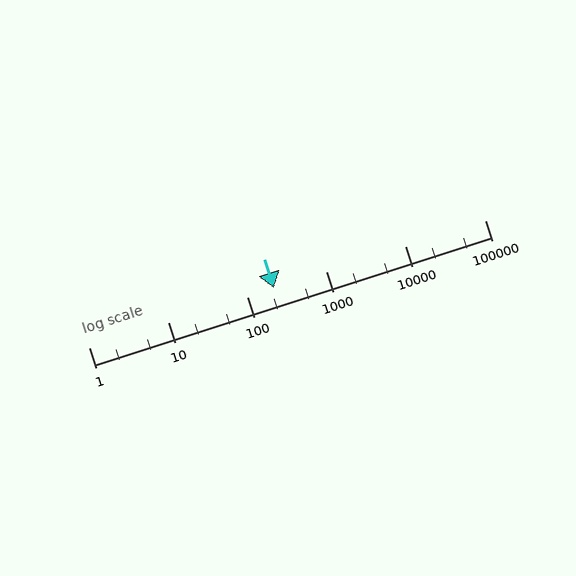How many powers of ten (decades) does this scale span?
The scale spans 5 decades, from 1 to 100000.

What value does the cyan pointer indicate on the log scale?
The pointer indicates approximately 220.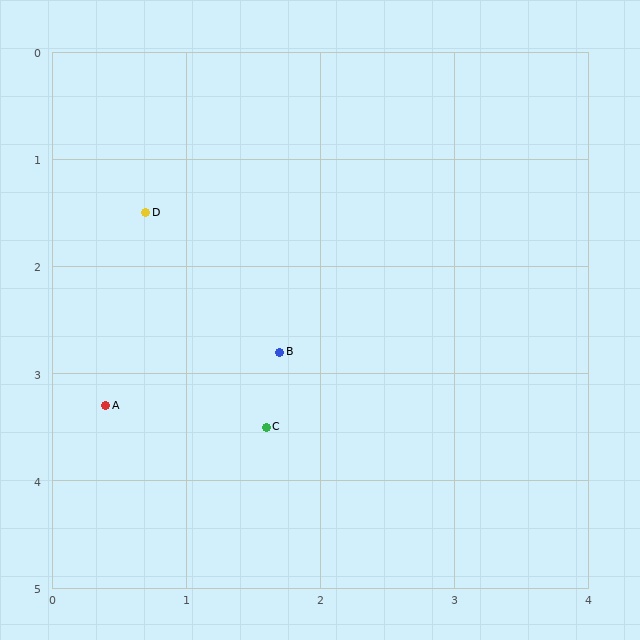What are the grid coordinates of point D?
Point D is at approximately (0.7, 1.5).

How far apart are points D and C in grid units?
Points D and C are about 2.2 grid units apart.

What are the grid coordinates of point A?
Point A is at approximately (0.4, 3.3).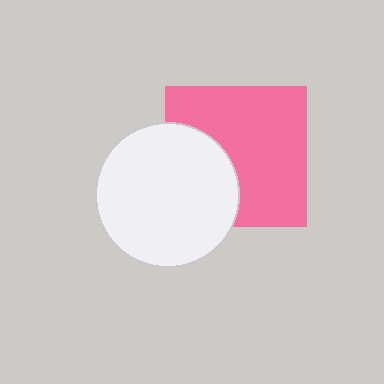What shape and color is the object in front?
The object in front is a white circle.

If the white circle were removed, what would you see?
You would see the complete pink square.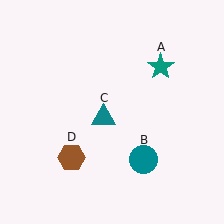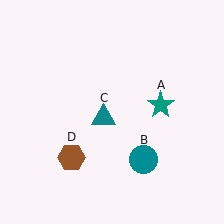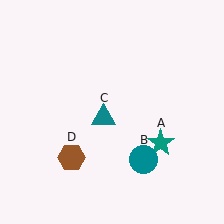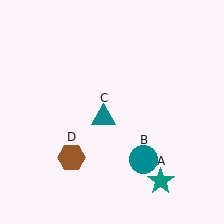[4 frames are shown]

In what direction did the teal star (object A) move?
The teal star (object A) moved down.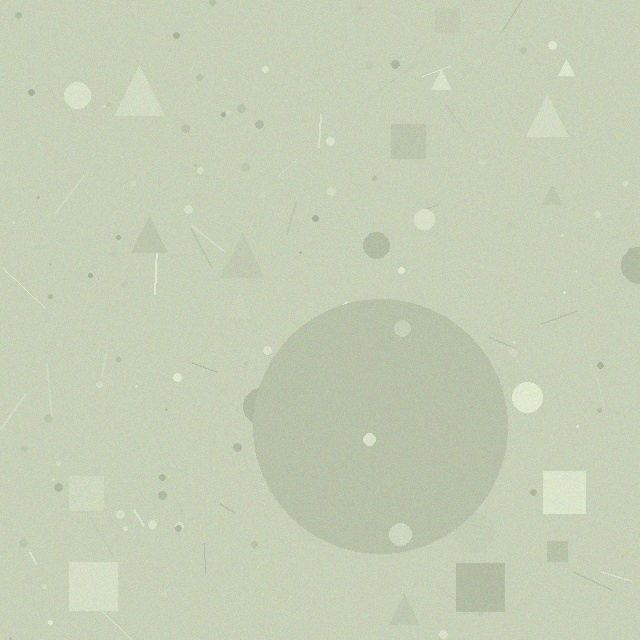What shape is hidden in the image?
A circle is hidden in the image.